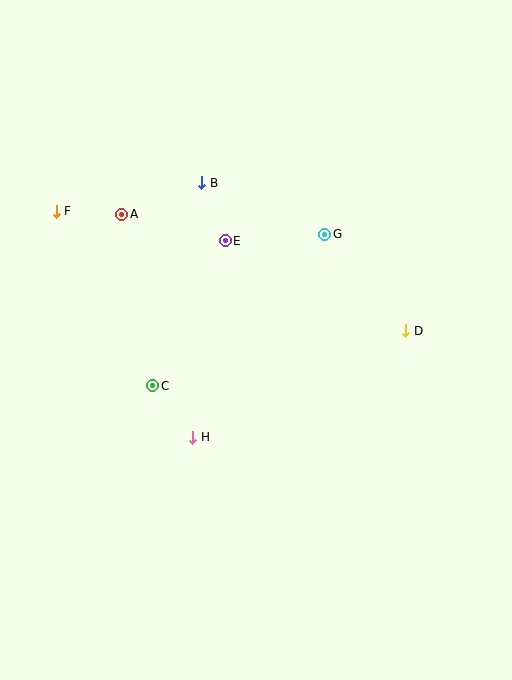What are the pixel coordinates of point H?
Point H is at (193, 437).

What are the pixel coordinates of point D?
Point D is at (406, 331).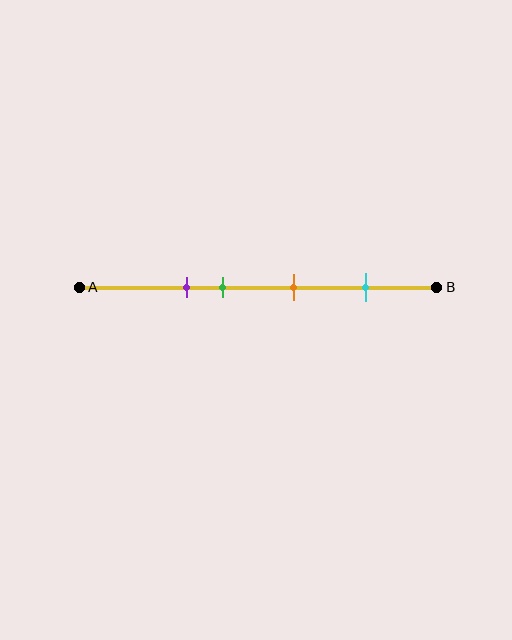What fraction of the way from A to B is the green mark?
The green mark is approximately 40% (0.4) of the way from A to B.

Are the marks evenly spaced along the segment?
No, the marks are not evenly spaced.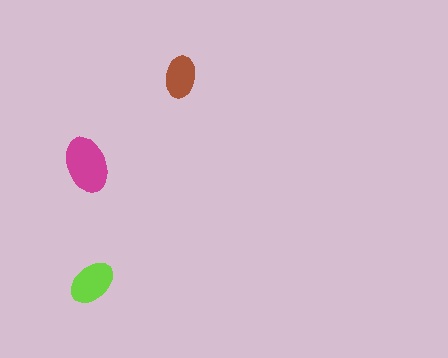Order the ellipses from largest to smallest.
the magenta one, the lime one, the brown one.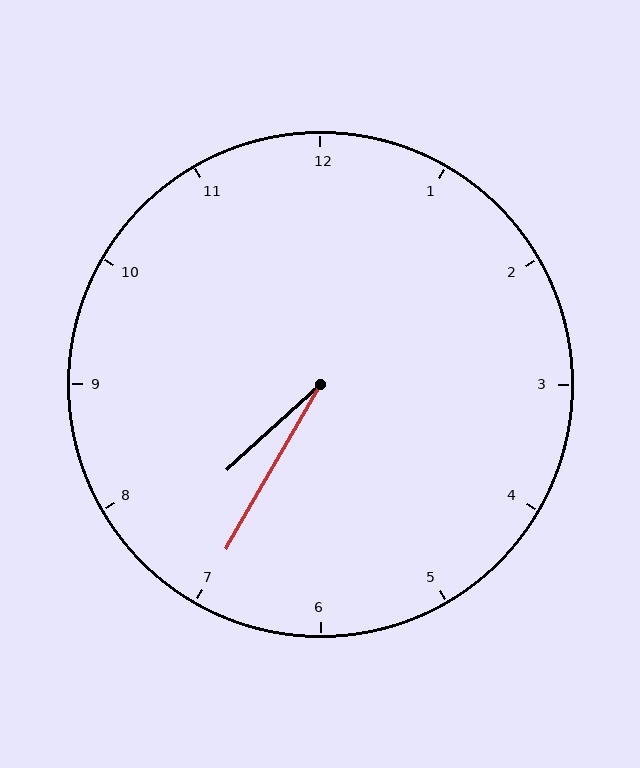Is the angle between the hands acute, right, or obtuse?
It is acute.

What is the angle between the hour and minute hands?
Approximately 18 degrees.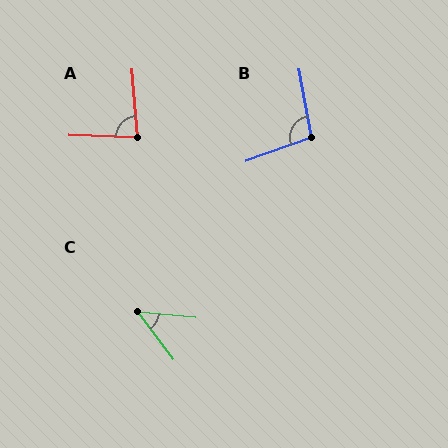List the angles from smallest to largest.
C (48°), A (83°), B (100°).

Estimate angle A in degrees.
Approximately 83 degrees.